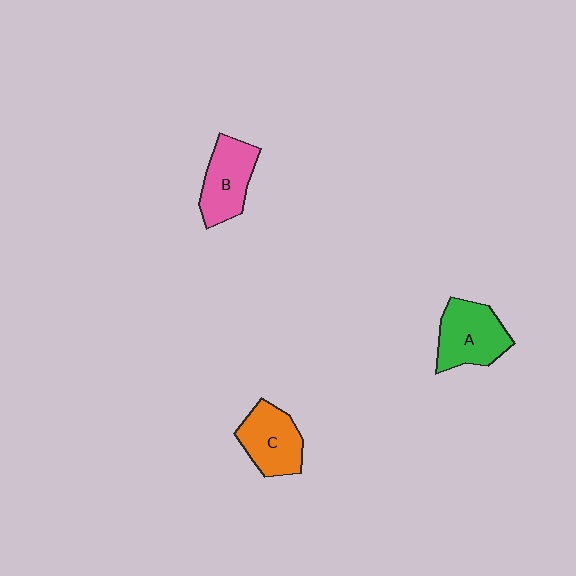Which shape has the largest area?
Shape A (green).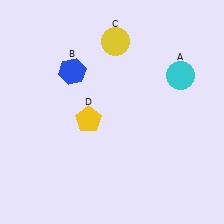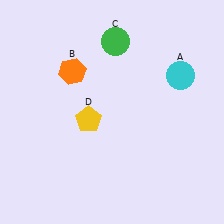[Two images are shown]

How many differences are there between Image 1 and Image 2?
There are 2 differences between the two images.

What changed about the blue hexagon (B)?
In Image 1, B is blue. In Image 2, it changed to orange.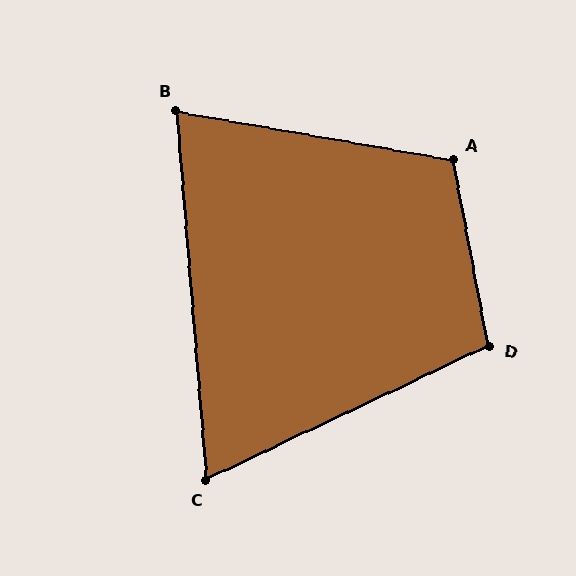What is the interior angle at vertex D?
Approximately 105 degrees (obtuse).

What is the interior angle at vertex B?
Approximately 75 degrees (acute).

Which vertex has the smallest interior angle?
C, at approximately 69 degrees.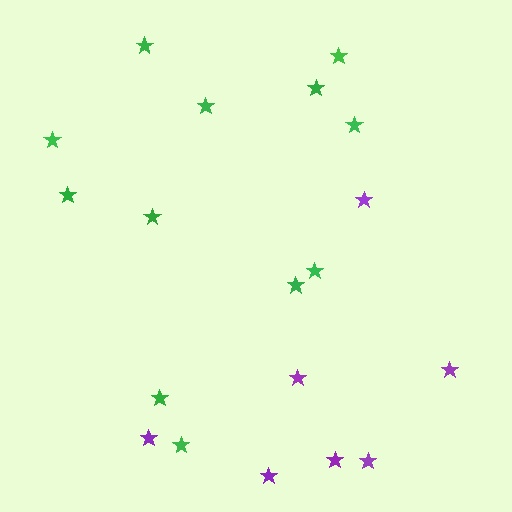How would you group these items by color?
There are 2 groups: one group of green stars (12) and one group of purple stars (7).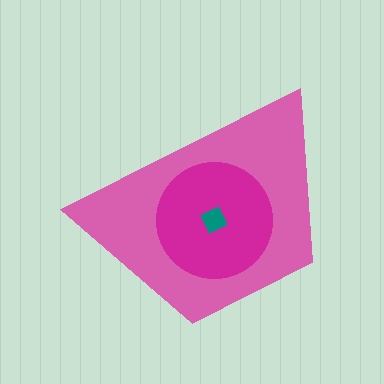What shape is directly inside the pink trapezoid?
The magenta circle.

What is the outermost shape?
The pink trapezoid.